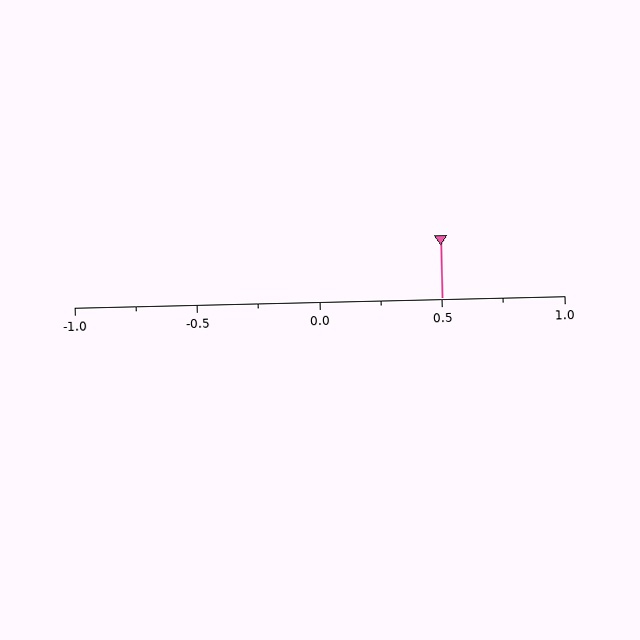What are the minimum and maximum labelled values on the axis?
The axis runs from -1.0 to 1.0.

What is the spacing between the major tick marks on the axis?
The major ticks are spaced 0.5 apart.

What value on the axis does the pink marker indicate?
The marker indicates approximately 0.5.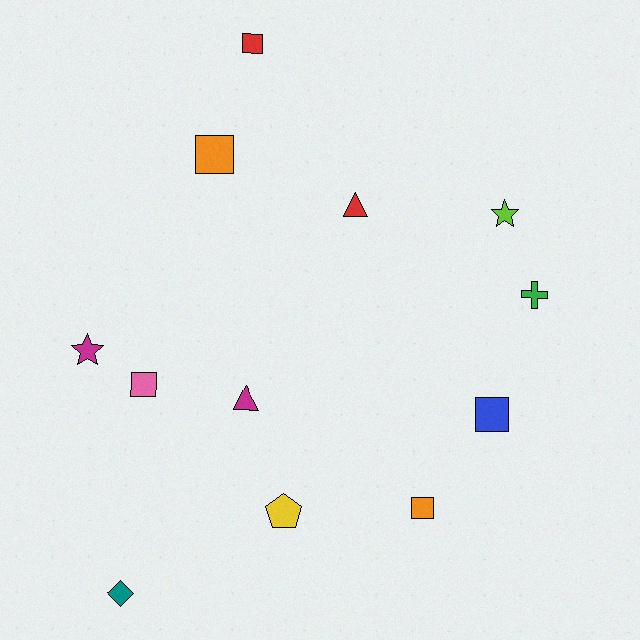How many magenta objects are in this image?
There are 2 magenta objects.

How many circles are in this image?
There are no circles.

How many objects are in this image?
There are 12 objects.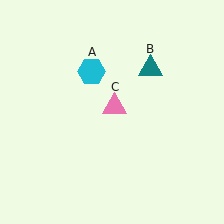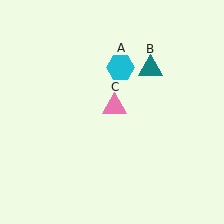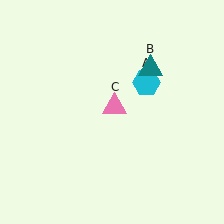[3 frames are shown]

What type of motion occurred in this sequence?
The cyan hexagon (object A) rotated clockwise around the center of the scene.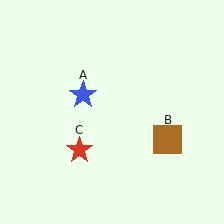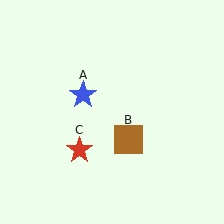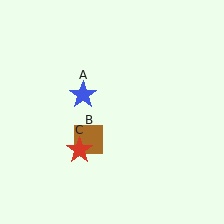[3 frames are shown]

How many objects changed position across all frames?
1 object changed position: brown square (object B).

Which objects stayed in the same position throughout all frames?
Blue star (object A) and red star (object C) remained stationary.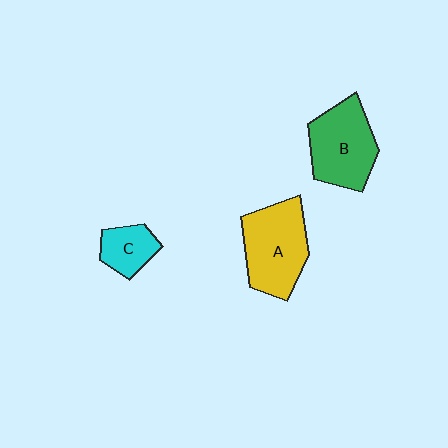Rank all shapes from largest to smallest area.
From largest to smallest: A (yellow), B (green), C (cyan).